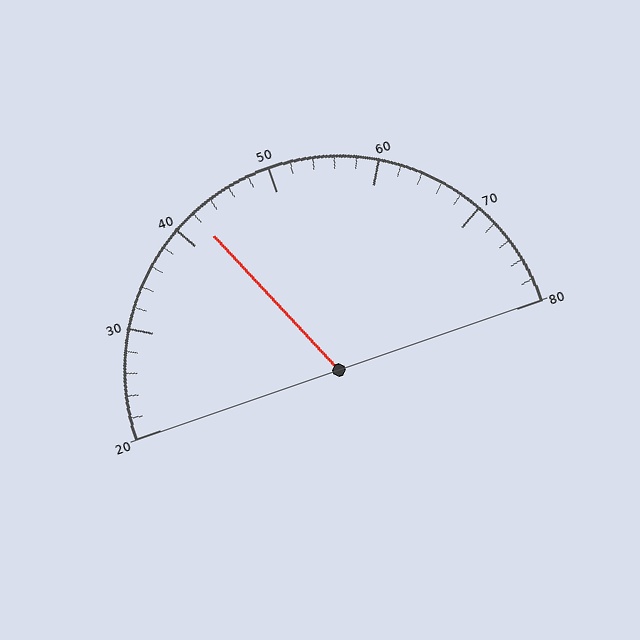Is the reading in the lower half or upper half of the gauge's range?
The reading is in the lower half of the range (20 to 80).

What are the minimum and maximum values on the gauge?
The gauge ranges from 20 to 80.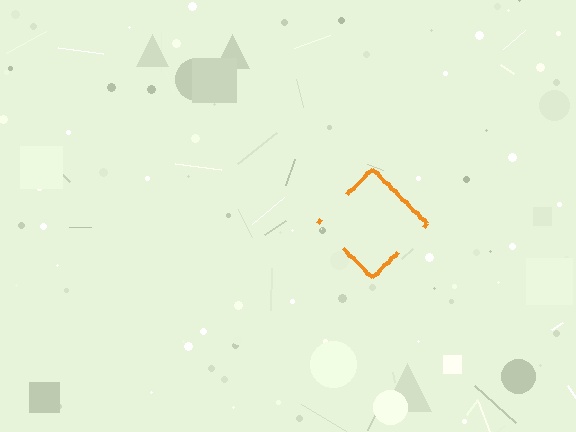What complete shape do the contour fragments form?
The contour fragments form a diamond.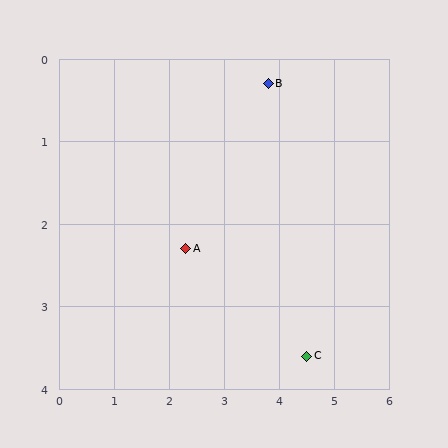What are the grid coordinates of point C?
Point C is at approximately (4.5, 3.6).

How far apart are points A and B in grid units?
Points A and B are about 2.5 grid units apart.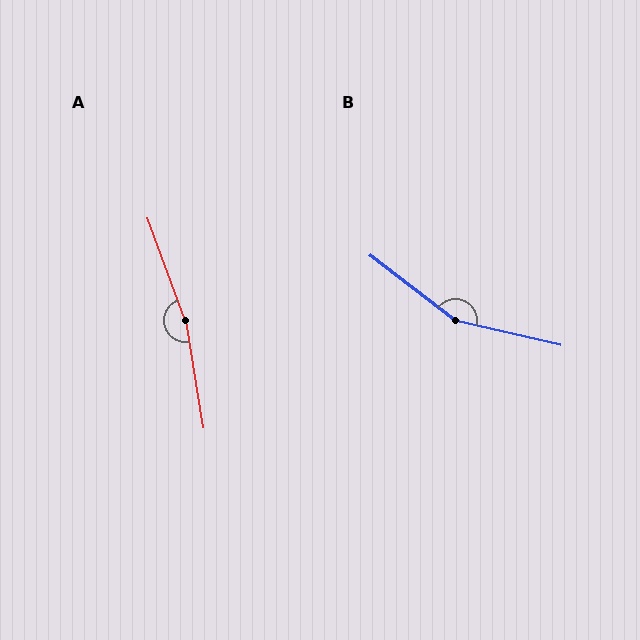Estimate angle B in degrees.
Approximately 156 degrees.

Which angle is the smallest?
B, at approximately 156 degrees.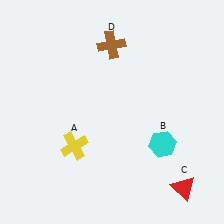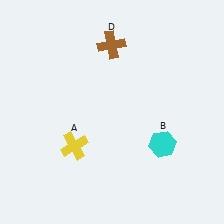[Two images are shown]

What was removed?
The red triangle (C) was removed in Image 2.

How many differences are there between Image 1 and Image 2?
There is 1 difference between the two images.